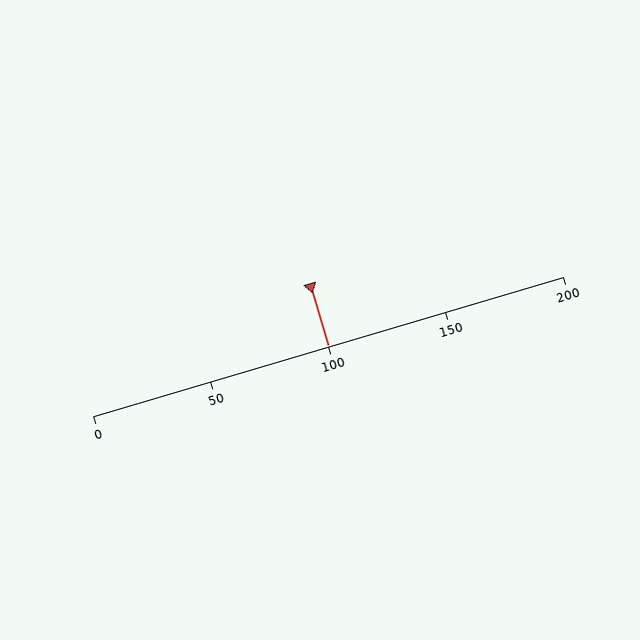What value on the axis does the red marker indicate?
The marker indicates approximately 100.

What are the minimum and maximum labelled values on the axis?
The axis runs from 0 to 200.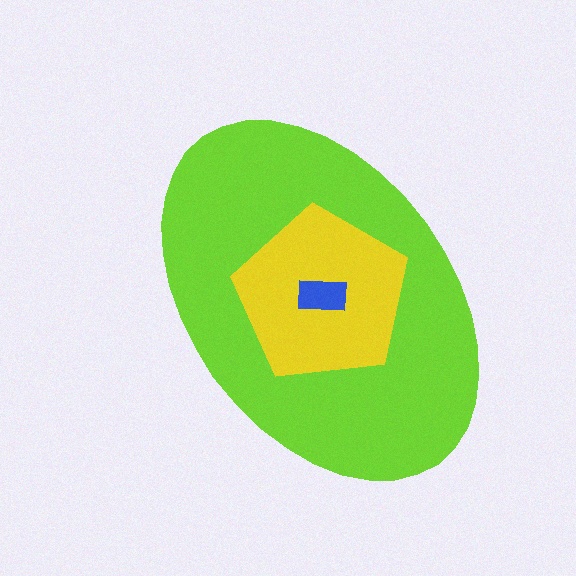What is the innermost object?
The blue rectangle.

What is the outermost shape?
The lime ellipse.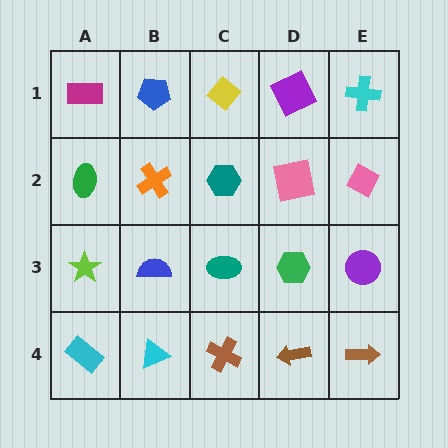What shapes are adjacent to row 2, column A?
A magenta rectangle (row 1, column A), a lime star (row 3, column A), an orange cross (row 2, column B).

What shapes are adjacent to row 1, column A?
A green ellipse (row 2, column A), a blue pentagon (row 1, column B).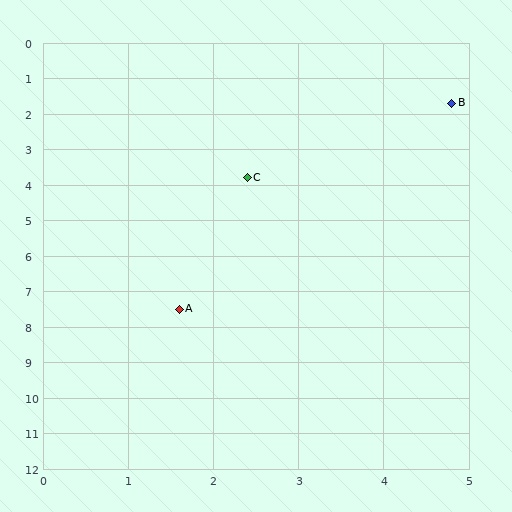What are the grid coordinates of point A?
Point A is at approximately (1.6, 7.5).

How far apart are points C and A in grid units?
Points C and A are about 3.8 grid units apart.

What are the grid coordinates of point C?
Point C is at approximately (2.4, 3.8).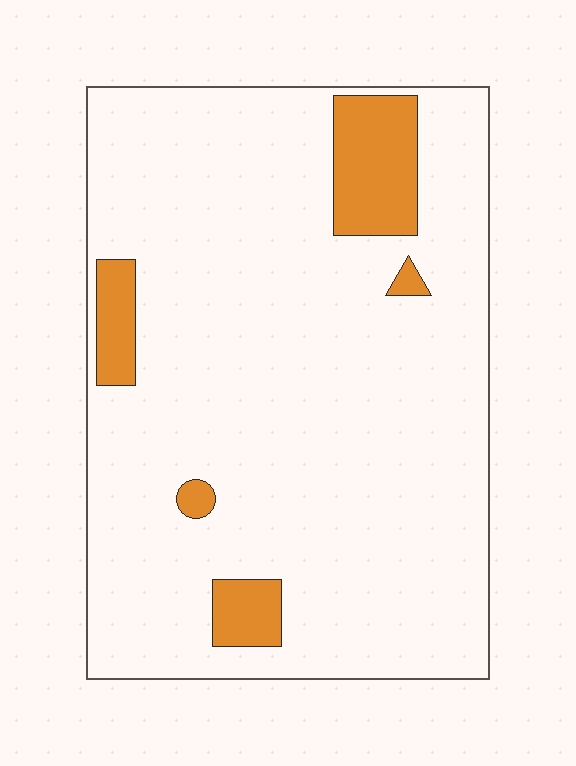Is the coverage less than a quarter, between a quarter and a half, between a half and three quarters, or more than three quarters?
Less than a quarter.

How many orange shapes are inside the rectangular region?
5.